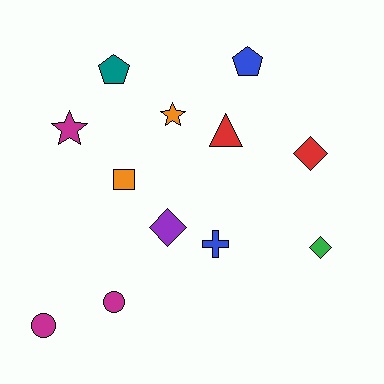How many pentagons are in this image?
There are 2 pentagons.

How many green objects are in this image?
There is 1 green object.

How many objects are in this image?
There are 12 objects.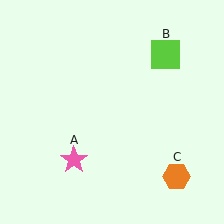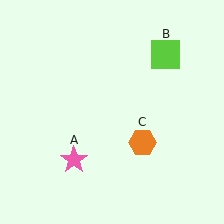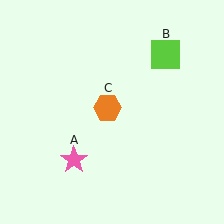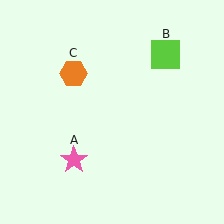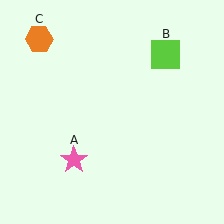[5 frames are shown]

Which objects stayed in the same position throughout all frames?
Pink star (object A) and lime square (object B) remained stationary.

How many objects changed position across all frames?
1 object changed position: orange hexagon (object C).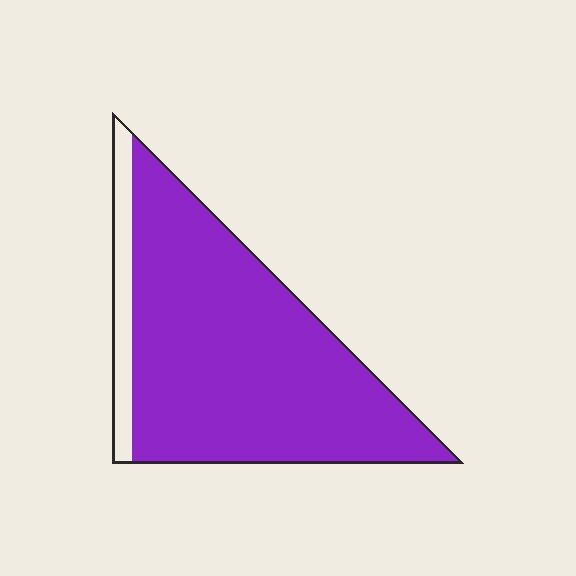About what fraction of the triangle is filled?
About nine tenths (9/10).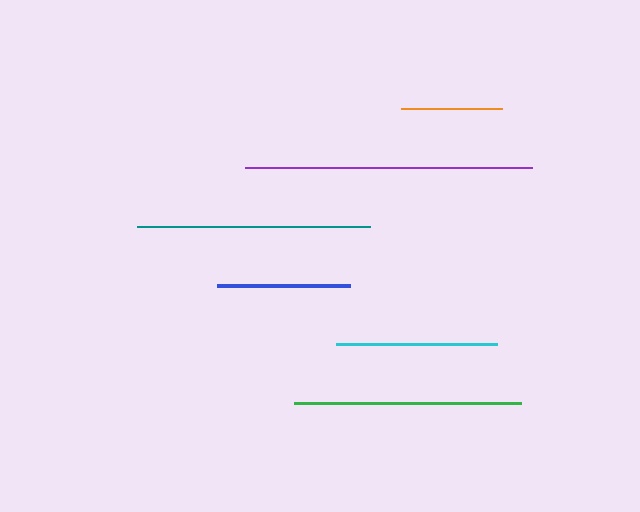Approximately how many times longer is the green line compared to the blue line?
The green line is approximately 1.7 times the length of the blue line.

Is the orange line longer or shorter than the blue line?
The blue line is longer than the orange line.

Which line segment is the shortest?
The orange line is the shortest at approximately 102 pixels.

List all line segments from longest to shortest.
From longest to shortest: purple, teal, green, cyan, blue, orange.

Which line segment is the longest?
The purple line is the longest at approximately 286 pixels.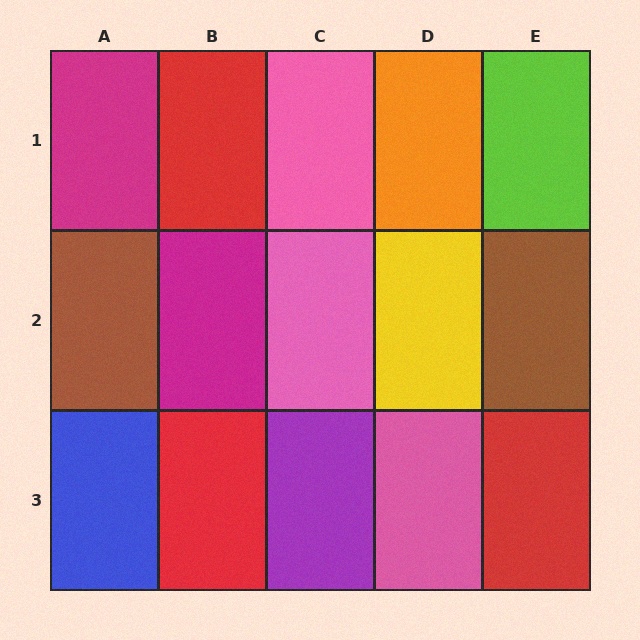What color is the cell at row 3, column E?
Red.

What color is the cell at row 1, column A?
Magenta.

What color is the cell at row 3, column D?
Pink.